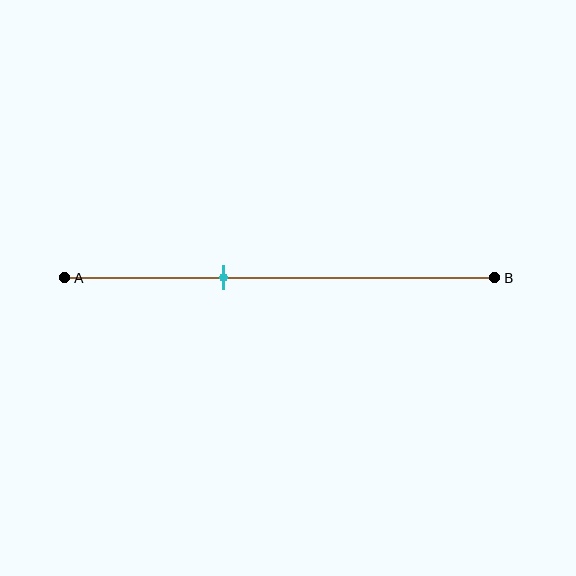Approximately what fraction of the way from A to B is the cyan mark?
The cyan mark is approximately 35% of the way from A to B.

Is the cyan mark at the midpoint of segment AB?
No, the mark is at about 35% from A, not at the 50% midpoint.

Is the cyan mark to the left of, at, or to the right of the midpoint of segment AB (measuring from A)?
The cyan mark is to the left of the midpoint of segment AB.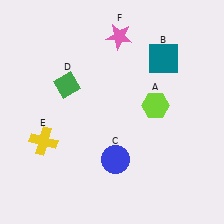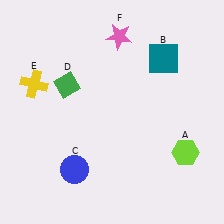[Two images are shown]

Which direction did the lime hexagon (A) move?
The lime hexagon (A) moved down.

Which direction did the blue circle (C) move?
The blue circle (C) moved left.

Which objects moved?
The objects that moved are: the lime hexagon (A), the blue circle (C), the yellow cross (E).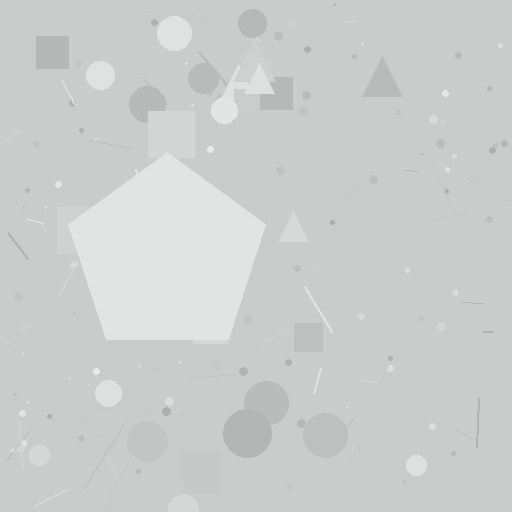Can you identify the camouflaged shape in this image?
The camouflaged shape is a pentagon.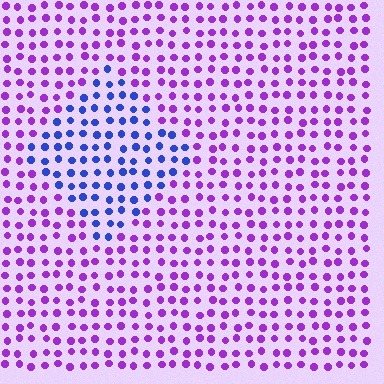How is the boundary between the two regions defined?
The boundary is defined purely by a slight shift in hue (about 52 degrees). Spacing, size, and orientation are identical on both sides.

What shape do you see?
I see a diamond.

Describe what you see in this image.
The image is filled with small purple elements in a uniform arrangement. A diamond-shaped region is visible where the elements are tinted to a slightly different hue, forming a subtle color boundary.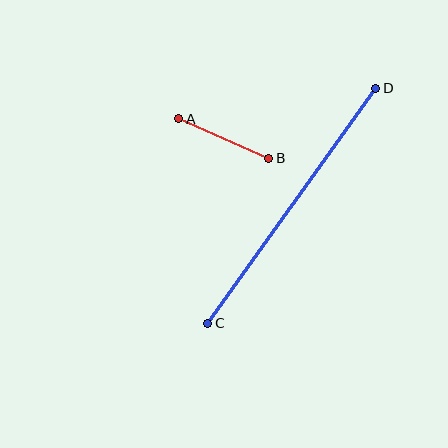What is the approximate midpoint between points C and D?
The midpoint is at approximately (292, 206) pixels.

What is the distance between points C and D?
The distance is approximately 289 pixels.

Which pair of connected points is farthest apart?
Points C and D are farthest apart.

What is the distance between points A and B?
The distance is approximately 98 pixels.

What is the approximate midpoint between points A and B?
The midpoint is at approximately (224, 138) pixels.